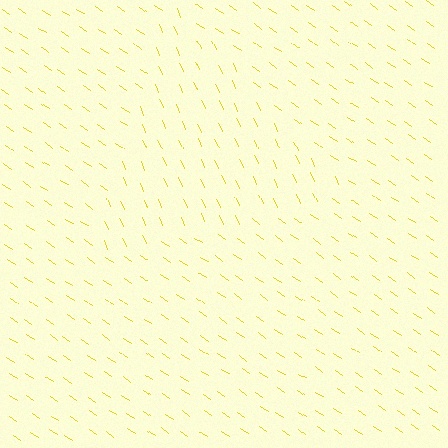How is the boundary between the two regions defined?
The boundary is defined purely by a change in line orientation (approximately 31 degrees difference). All lines are the same color and thickness.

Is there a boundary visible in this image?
Yes, there is a texture boundary formed by a change in line orientation.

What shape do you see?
I see a triangle.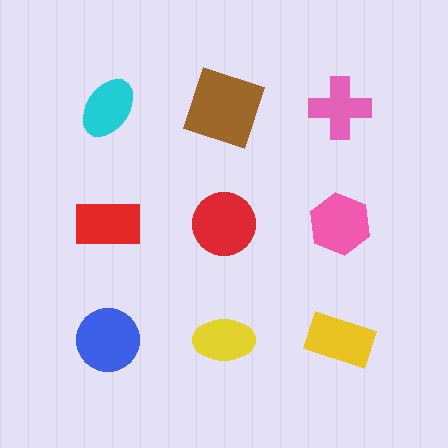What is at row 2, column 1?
A red rectangle.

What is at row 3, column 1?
A blue circle.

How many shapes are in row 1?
3 shapes.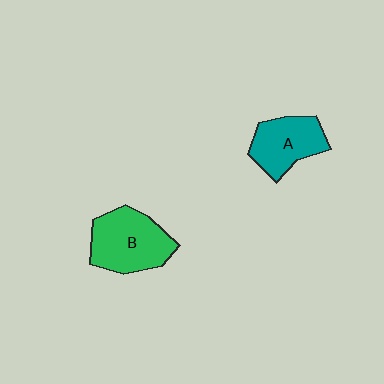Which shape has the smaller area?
Shape A (teal).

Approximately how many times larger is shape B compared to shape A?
Approximately 1.3 times.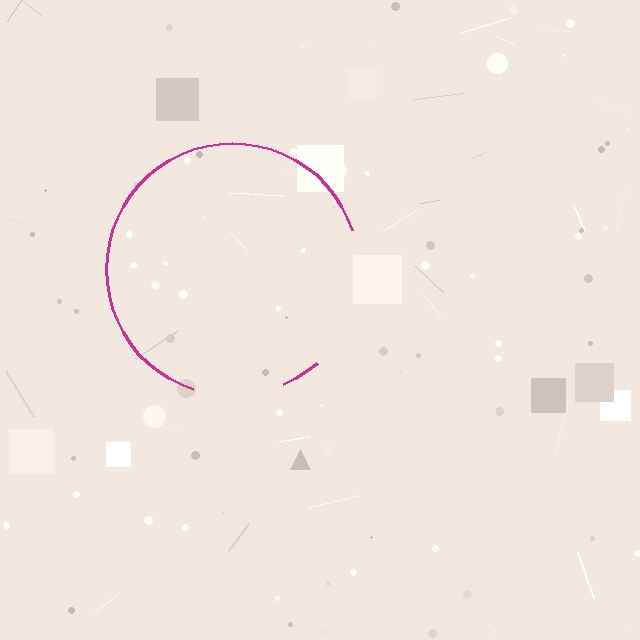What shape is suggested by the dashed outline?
The dashed outline suggests a circle.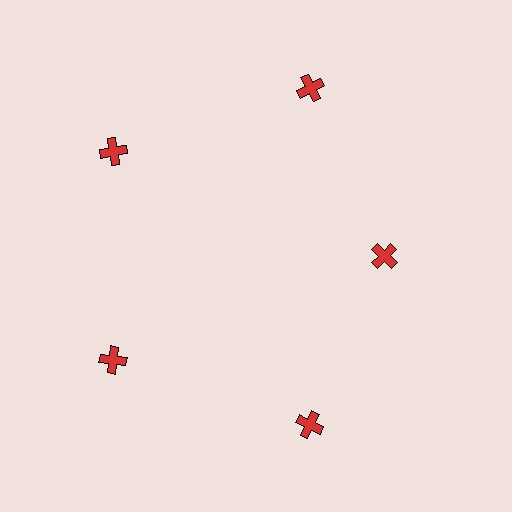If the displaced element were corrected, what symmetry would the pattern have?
It would have 5-fold rotational symmetry — the pattern would map onto itself every 72 degrees.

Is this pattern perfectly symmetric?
No. The 5 red crosses are arranged in a ring, but one element near the 3 o'clock position is pulled inward toward the center, breaking the 5-fold rotational symmetry.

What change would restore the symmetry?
The symmetry would be restored by moving it outward, back onto the ring so that all 5 crosses sit at equal angles and equal distance from the center.